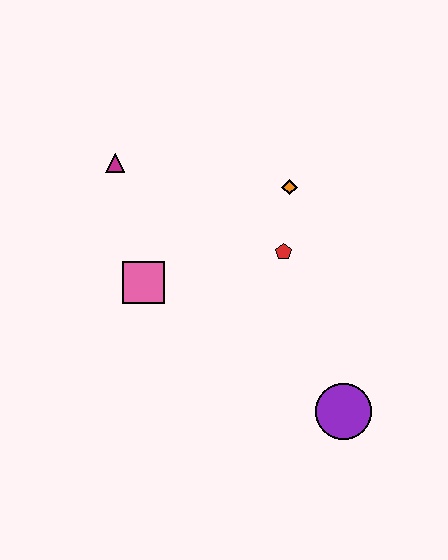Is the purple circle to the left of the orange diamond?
No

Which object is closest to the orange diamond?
The red pentagon is closest to the orange diamond.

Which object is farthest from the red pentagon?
The magenta triangle is farthest from the red pentagon.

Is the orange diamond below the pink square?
No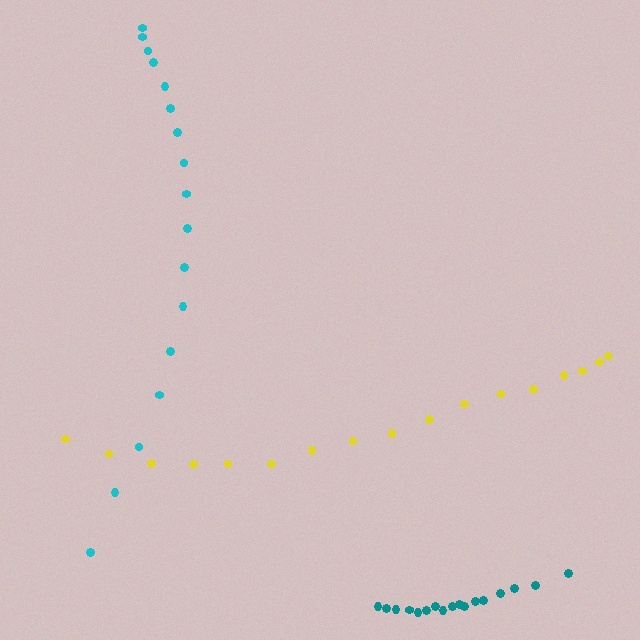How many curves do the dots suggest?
There are 3 distinct paths.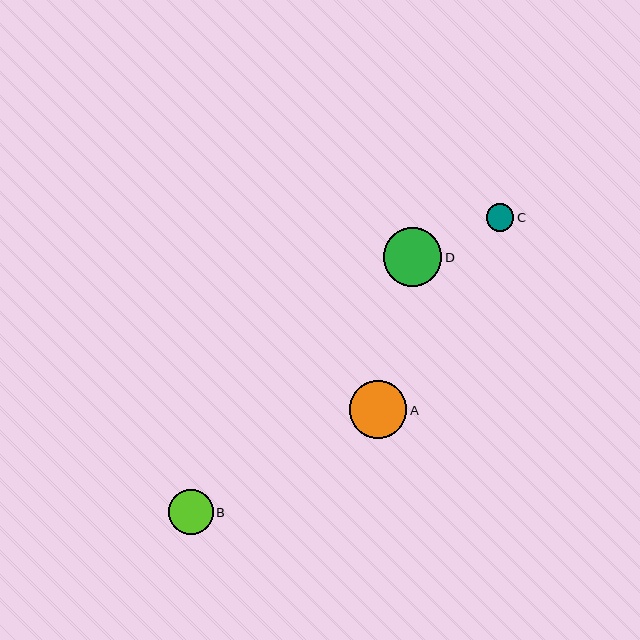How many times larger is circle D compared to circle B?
Circle D is approximately 1.3 times the size of circle B.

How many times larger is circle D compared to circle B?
Circle D is approximately 1.3 times the size of circle B.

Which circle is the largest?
Circle D is the largest with a size of approximately 59 pixels.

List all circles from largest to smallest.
From largest to smallest: D, A, B, C.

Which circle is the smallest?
Circle C is the smallest with a size of approximately 27 pixels.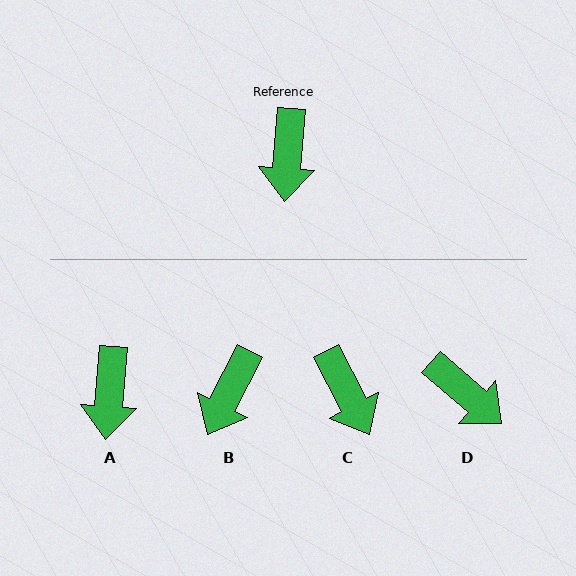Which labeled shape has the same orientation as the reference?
A.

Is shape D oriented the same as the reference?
No, it is off by about 54 degrees.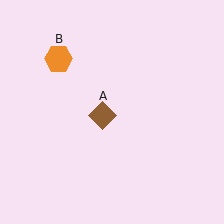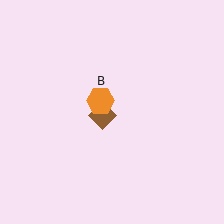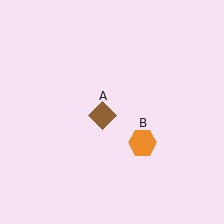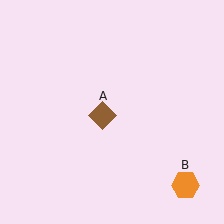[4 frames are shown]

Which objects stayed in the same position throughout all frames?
Brown diamond (object A) remained stationary.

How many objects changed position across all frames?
1 object changed position: orange hexagon (object B).